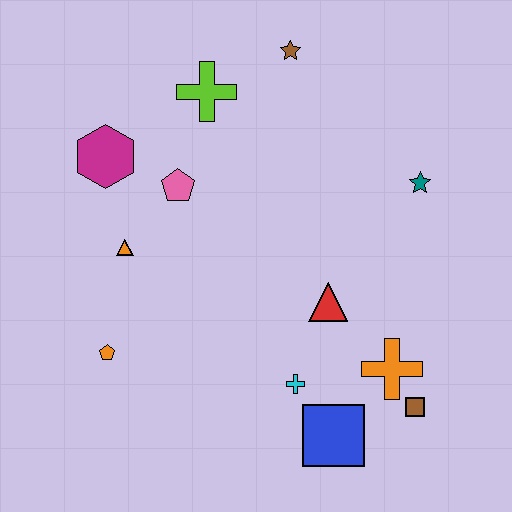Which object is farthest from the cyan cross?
The brown star is farthest from the cyan cross.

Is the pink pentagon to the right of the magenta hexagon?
Yes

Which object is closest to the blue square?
The cyan cross is closest to the blue square.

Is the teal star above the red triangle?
Yes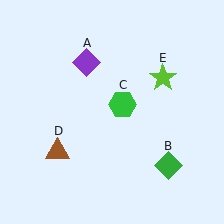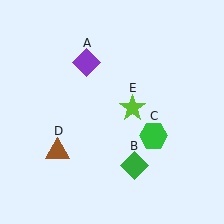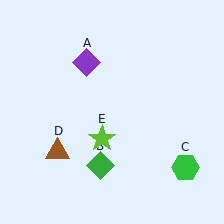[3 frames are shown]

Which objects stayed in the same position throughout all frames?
Purple diamond (object A) and brown triangle (object D) remained stationary.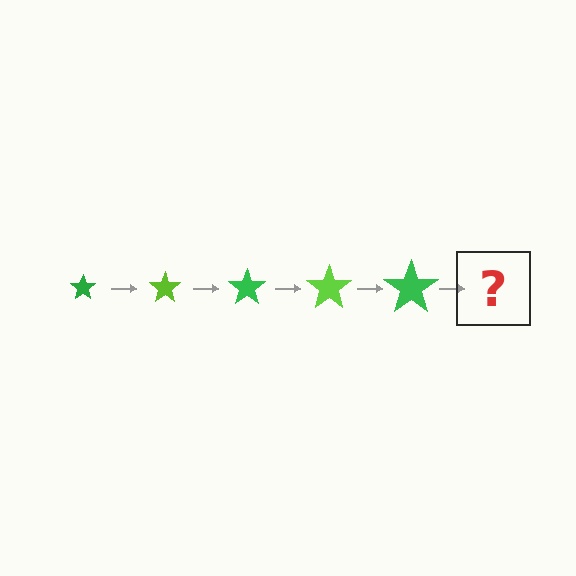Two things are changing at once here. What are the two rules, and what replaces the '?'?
The two rules are that the star grows larger each step and the color cycles through green and lime. The '?' should be a lime star, larger than the previous one.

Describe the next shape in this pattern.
It should be a lime star, larger than the previous one.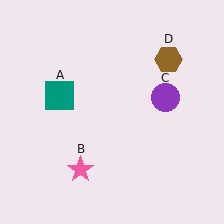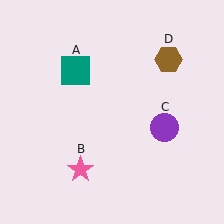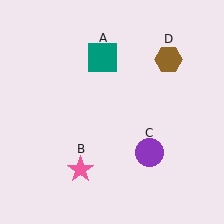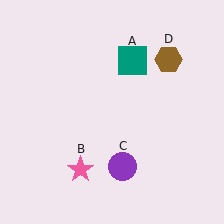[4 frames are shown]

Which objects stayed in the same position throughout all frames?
Pink star (object B) and brown hexagon (object D) remained stationary.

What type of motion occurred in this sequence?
The teal square (object A), purple circle (object C) rotated clockwise around the center of the scene.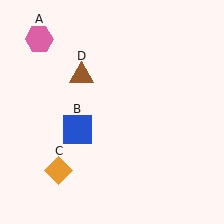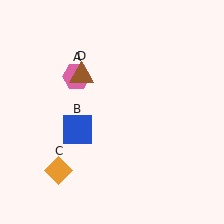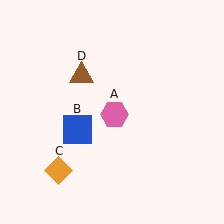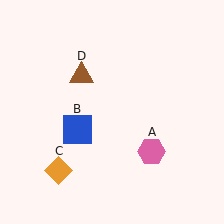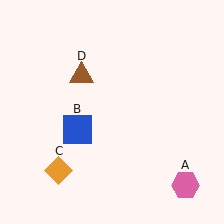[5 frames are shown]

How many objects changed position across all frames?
1 object changed position: pink hexagon (object A).